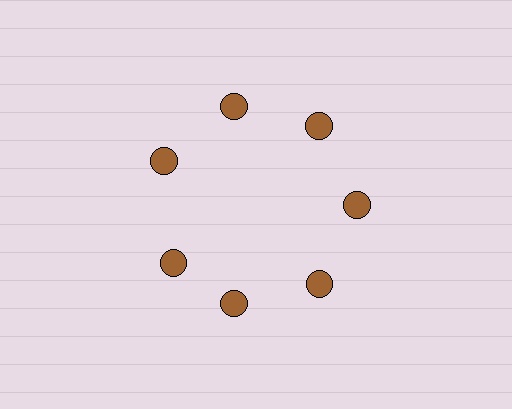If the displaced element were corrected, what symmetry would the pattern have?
It would have 7-fold rotational symmetry — the pattern would map onto itself every 51 degrees.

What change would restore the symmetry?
The symmetry would be restored by rotating it back into even spacing with its neighbors so that all 7 circles sit at equal angles and equal distance from the center.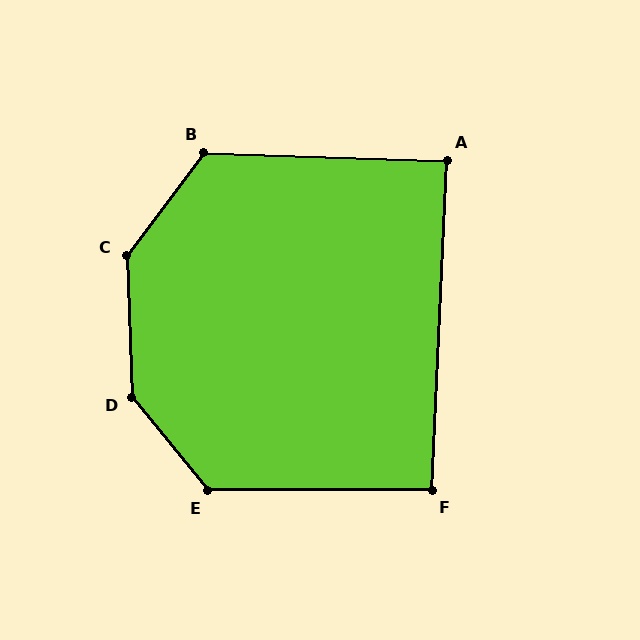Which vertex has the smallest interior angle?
A, at approximately 89 degrees.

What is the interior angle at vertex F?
Approximately 93 degrees (approximately right).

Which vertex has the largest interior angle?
D, at approximately 142 degrees.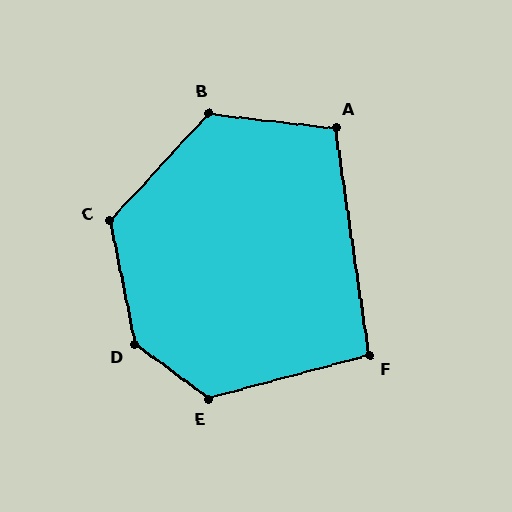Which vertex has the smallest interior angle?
F, at approximately 97 degrees.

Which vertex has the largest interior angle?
D, at approximately 137 degrees.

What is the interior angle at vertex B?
Approximately 126 degrees (obtuse).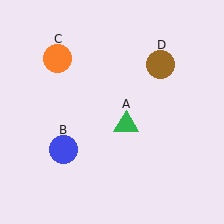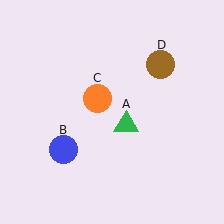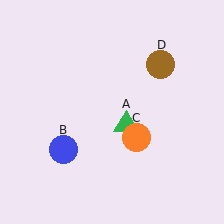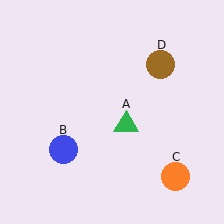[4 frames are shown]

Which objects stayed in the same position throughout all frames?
Green triangle (object A) and blue circle (object B) and brown circle (object D) remained stationary.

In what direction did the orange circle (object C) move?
The orange circle (object C) moved down and to the right.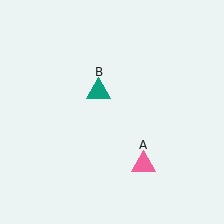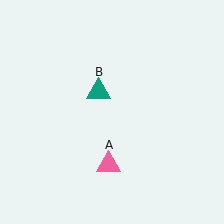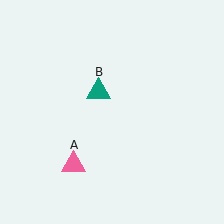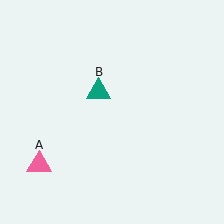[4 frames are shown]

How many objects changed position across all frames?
1 object changed position: pink triangle (object A).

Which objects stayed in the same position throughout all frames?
Teal triangle (object B) remained stationary.